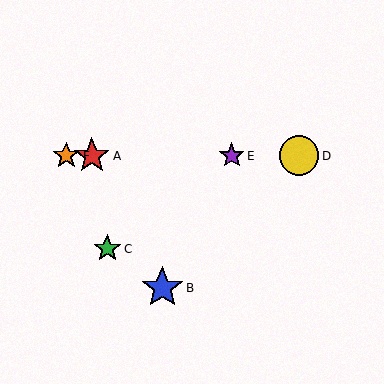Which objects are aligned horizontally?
Objects A, D, E, F are aligned horizontally.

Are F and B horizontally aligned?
No, F is at y≈156 and B is at y≈288.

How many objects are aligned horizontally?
4 objects (A, D, E, F) are aligned horizontally.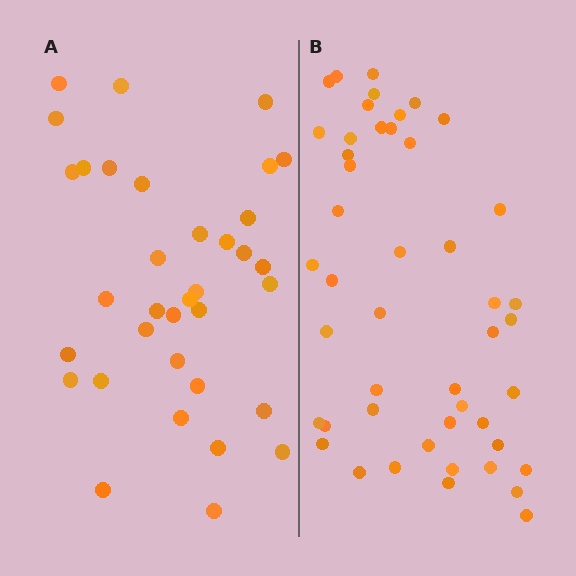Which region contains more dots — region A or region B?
Region B (the right region) has more dots.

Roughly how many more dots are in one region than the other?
Region B has roughly 12 or so more dots than region A.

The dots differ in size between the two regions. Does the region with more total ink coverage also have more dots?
No. Region A has more total ink coverage because its dots are larger, but region B actually contains more individual dots. Total area can be misleading — the number of items is what matters here.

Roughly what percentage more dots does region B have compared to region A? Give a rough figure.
About 35% more.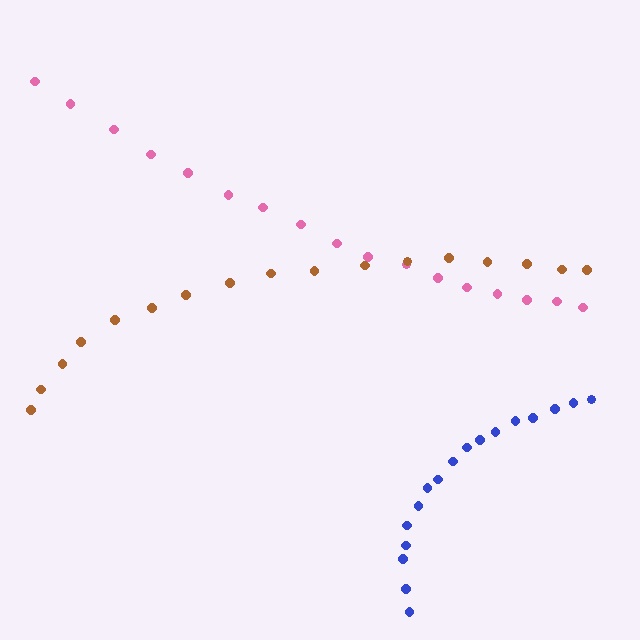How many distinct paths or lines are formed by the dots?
There are 3 distinct paths.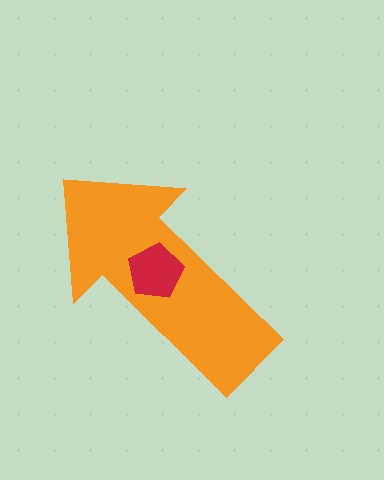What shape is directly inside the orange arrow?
The red pentagon.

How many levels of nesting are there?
2.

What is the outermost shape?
The orange arrow.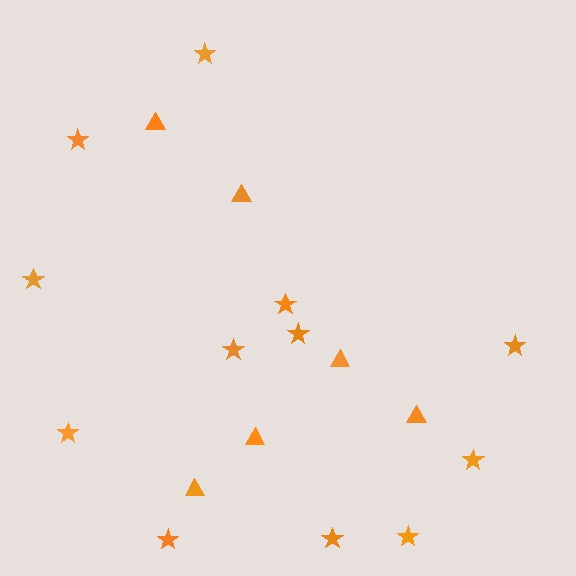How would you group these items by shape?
There are 2 groups: one group of stars (12) and one group of triangles (6).